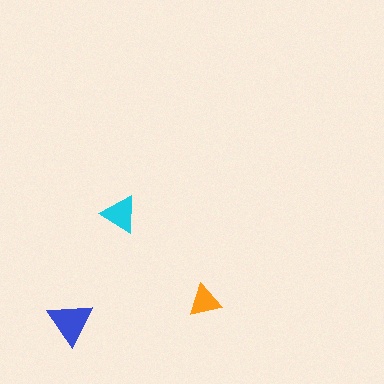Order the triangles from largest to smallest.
the blue one, the cyan one, the orange one.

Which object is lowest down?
The blue triangle is bottommost.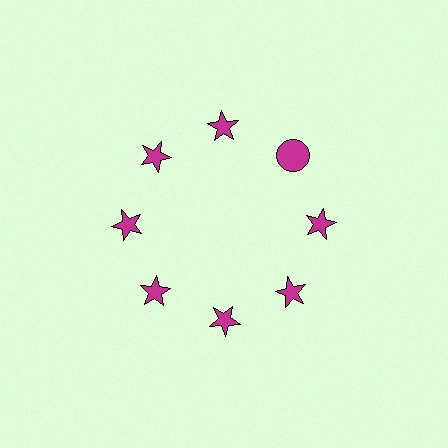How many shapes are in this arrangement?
There are 8 shapes arranged in a ring pattern.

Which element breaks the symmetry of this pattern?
The magenta circle at roughly the 2 o'clock position breaks the symmetry. All other shapes are magenta stars.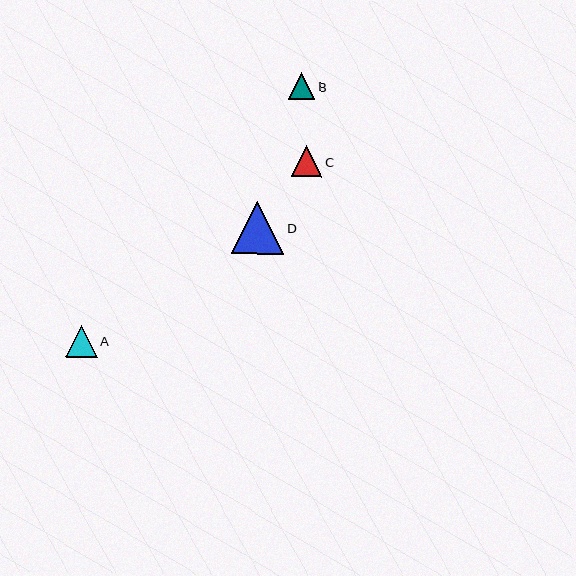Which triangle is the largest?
Triangle D is the largest with a size of approximately 53 pixels.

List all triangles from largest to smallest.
From largest to smallest: D, A, C, B.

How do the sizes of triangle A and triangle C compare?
Triangle A and triangle C are approximately the same size.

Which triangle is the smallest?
Triangle B is the smallest with a size of approximately 27 pixels.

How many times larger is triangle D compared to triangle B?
Triangle D is approximately 2.0 times the size of triangle B.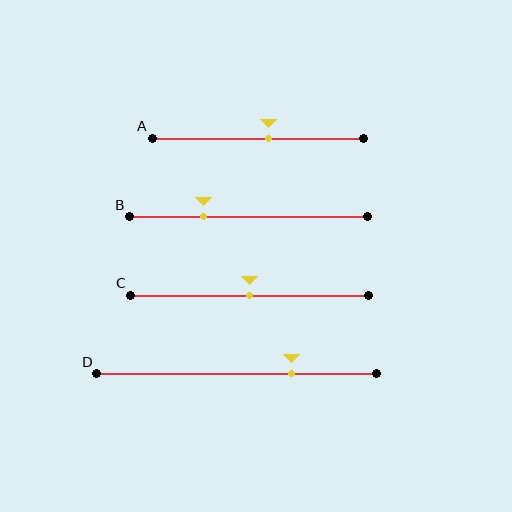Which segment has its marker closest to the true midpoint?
Segment C has its marker closest to the true midpoint.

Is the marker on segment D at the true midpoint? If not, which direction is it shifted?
No, the marker on segment D is shifted to the right by about 19% of the segment length.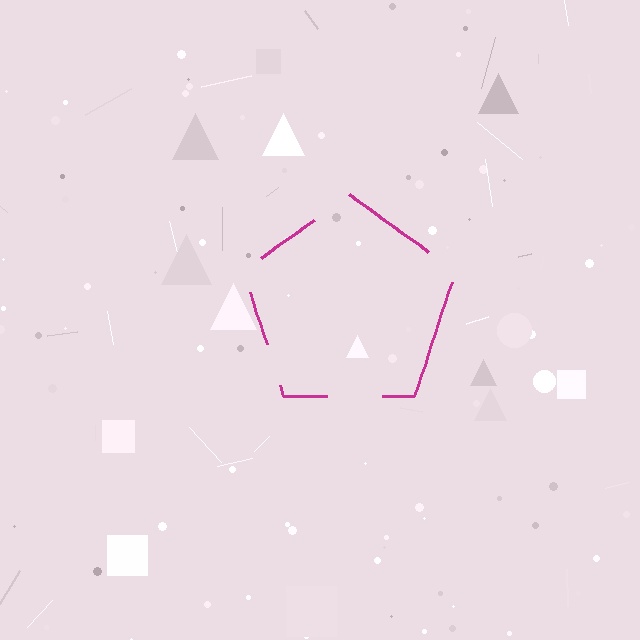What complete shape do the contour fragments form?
The contour fragments form a pentagon.